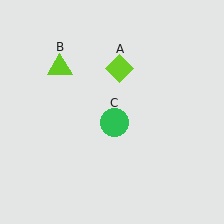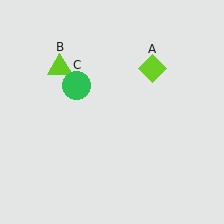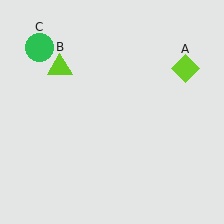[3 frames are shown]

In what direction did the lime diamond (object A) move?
The lime diamond (object A) moved right.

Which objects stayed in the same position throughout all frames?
Lime triangle (object B) remained stationary.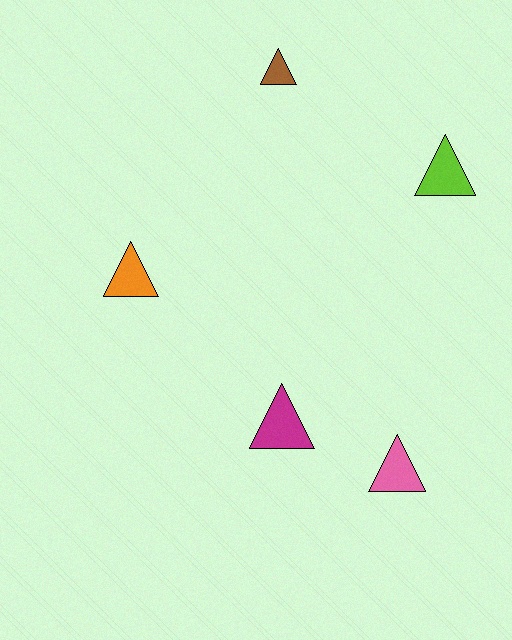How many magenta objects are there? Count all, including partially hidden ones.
There is 1 magenta object.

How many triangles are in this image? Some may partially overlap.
There are 5 triangles.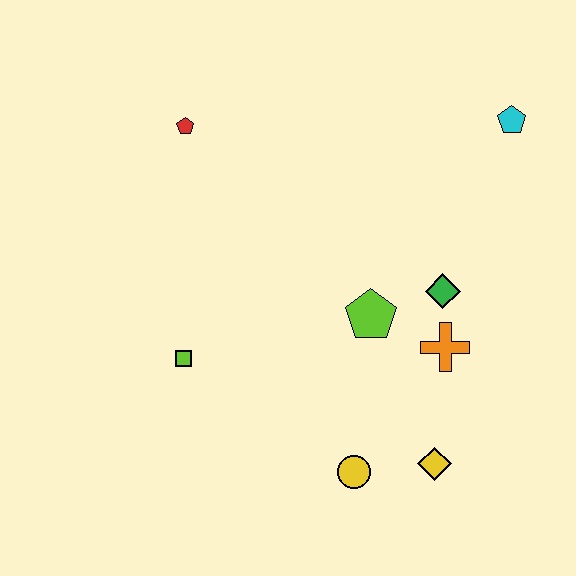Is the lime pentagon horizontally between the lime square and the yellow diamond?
Yes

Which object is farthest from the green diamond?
The red pentagon is farthest from the green diamond.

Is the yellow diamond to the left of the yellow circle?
No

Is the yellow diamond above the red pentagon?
No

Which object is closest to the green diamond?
The orange cross is closest to the green diamond.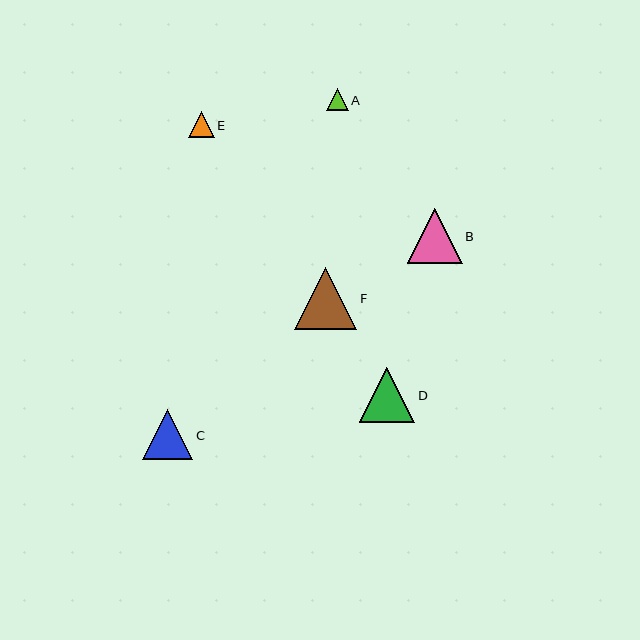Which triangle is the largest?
Triangle F is the largest with a size of approximately 62 pixels.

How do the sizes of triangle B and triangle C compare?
Triangle B and triangle C are approximately the same size.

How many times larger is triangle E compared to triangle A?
Triangle E is approximately 1.2 times the size of triangle A.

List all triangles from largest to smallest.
From largest to smallest: F, D, B, C, E, A.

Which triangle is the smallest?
Triangle A is the smallest with a size of approximately 22 pixels.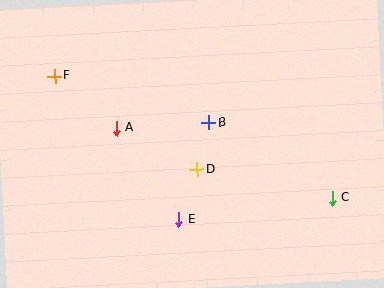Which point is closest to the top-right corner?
Point C is closest to the top-right corner.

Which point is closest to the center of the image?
Point D at (197, 170) is closest to the center.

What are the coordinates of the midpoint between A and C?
The midpoint between A and C is at (224, 163).